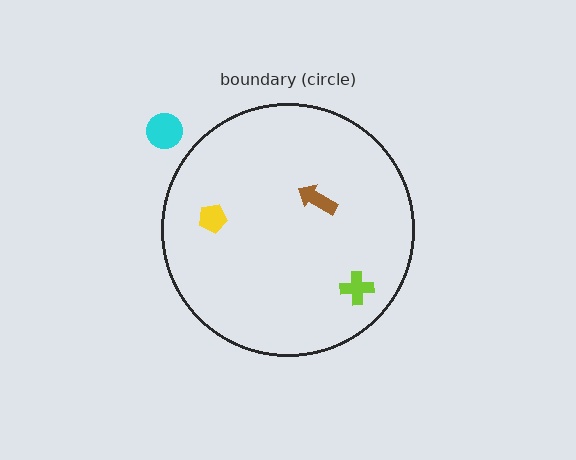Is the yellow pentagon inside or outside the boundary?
Inside.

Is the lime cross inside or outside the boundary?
Inside.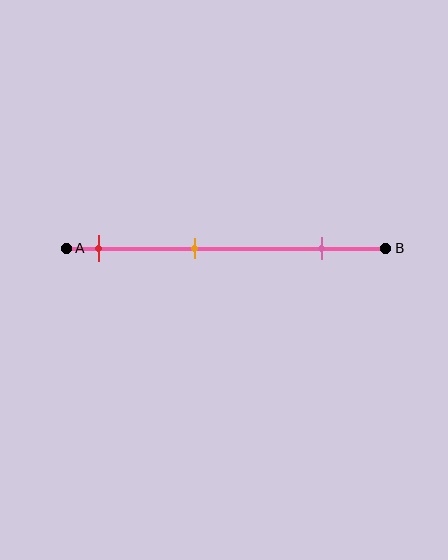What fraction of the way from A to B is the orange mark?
The orange mark is approximately 40% (0.4) of the way from A to B.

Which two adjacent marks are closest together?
The red and orange marks are the closest adjacent pair.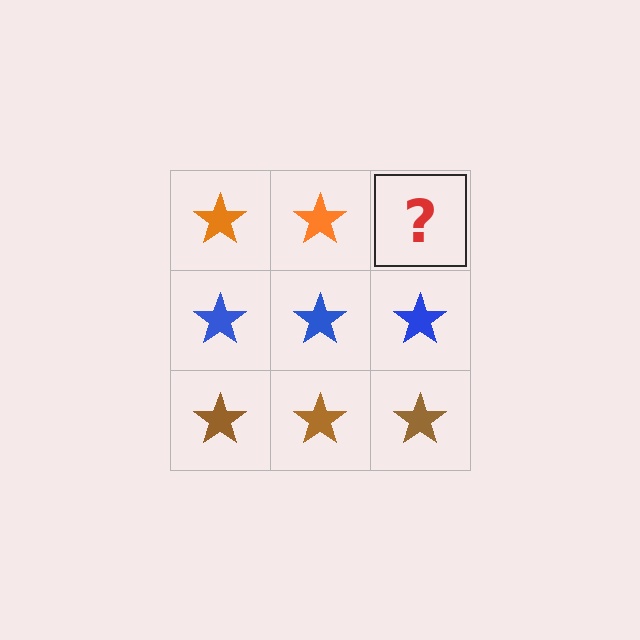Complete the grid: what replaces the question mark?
The question mark should be replaced with an orange star.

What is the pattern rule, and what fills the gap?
The rule is that each row has a consistent color. The gap should be filled with an orange star.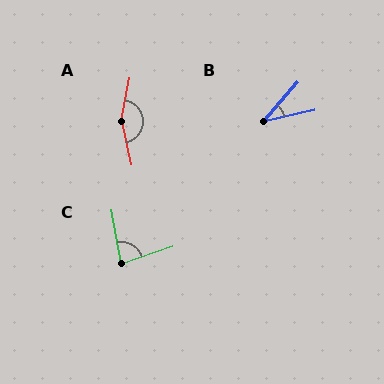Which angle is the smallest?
B, at approximately 36 degrees.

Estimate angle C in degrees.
Approximately 81 degrees.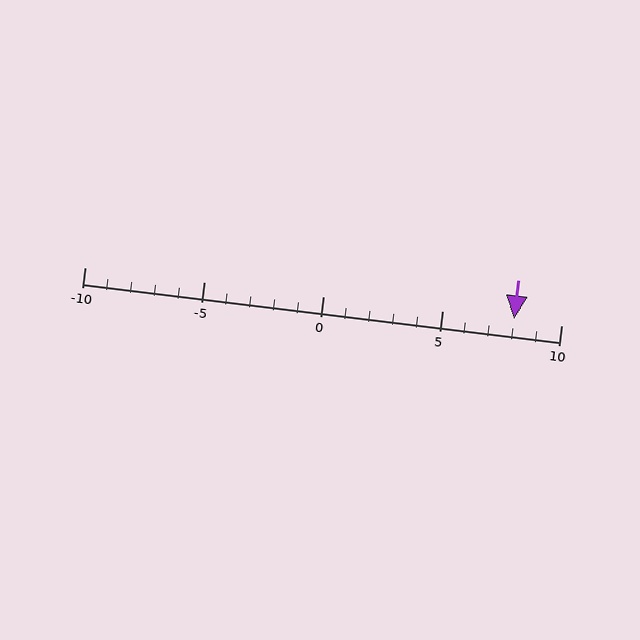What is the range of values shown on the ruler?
The ruler shows values from -10 to 10.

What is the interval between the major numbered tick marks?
The major tick marks are spaced 5 units apart.